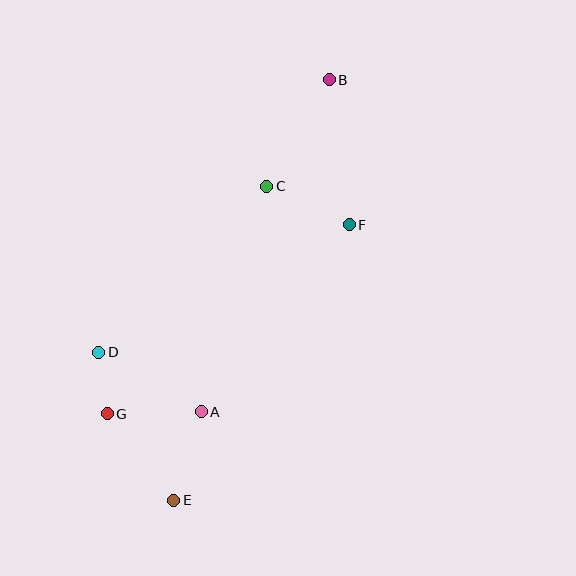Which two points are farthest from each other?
Points B and E are farthest from each other.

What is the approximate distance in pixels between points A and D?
The distance between A and D is approximately 119 pixels.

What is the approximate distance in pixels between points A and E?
The distance between A and E is approximately 93 pixels.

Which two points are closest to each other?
Points D and G are closest to each other.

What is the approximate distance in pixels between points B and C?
The distance between B and C is approximately 124 pixels.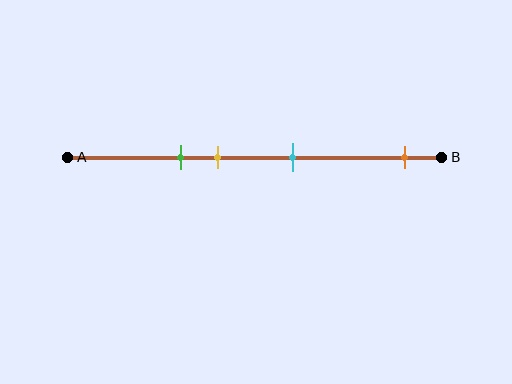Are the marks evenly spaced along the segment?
No, the marks are not evenly spaced.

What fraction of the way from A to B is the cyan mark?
The cyan mark is approximately 60% (0.6) of the way from A to B.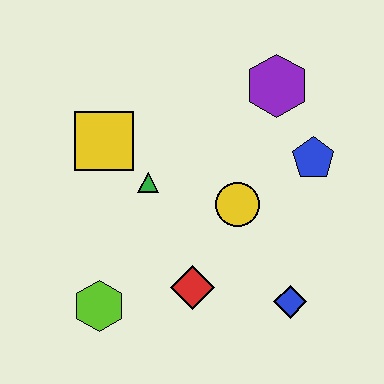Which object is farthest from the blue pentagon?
The lime hexagon is farthest from the blue pentagon.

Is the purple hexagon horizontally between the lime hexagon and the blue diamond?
Yes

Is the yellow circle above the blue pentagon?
No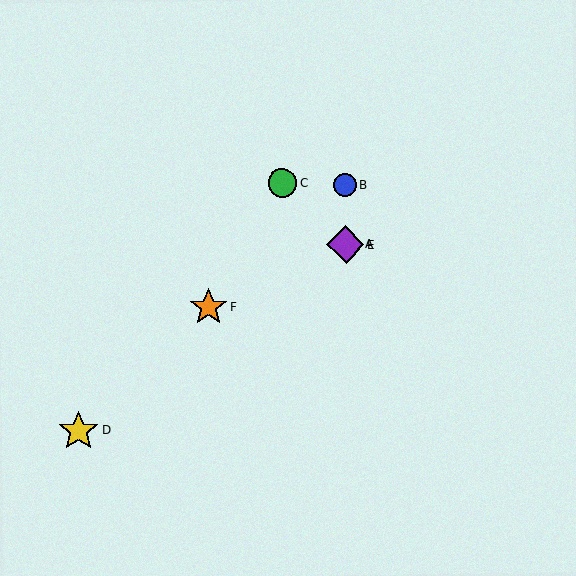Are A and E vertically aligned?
Yes, both are at x≈346.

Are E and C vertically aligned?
No, E is at x≈346 and C is at x≈282.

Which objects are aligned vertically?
Objects A, B, E are aligned vertically.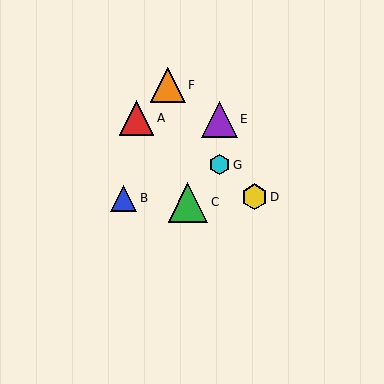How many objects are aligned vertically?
2 objects (E, G) are aligned vertically.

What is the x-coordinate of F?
Object F is at x≈168.